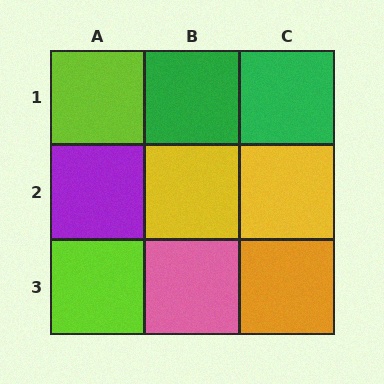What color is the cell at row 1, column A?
Lime.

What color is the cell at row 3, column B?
Pink.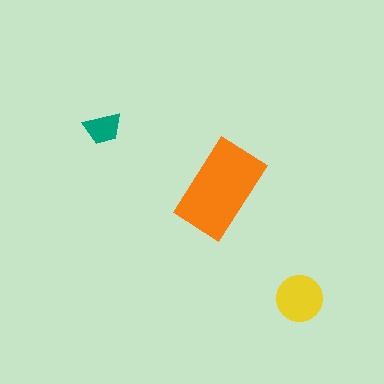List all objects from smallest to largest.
The teal trapezoid, the yellow circle, the orange rectangle.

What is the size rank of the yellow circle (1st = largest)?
2nd.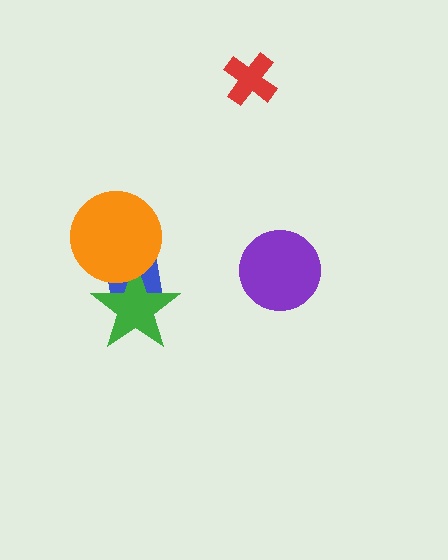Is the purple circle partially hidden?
No, no other shape covers it.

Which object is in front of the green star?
The orange circle is in front of the green star.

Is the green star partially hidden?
Yes, it is partially covered by another shape.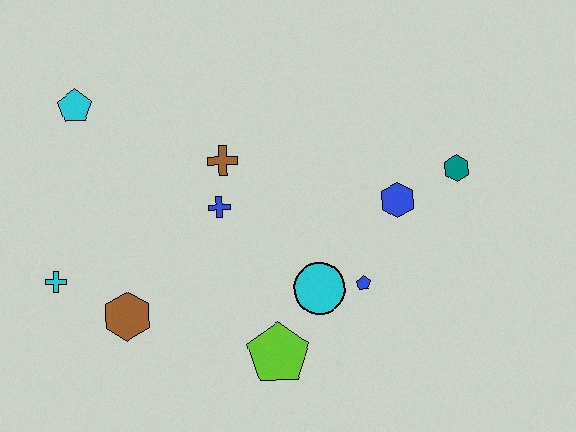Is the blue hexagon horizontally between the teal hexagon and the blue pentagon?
Yes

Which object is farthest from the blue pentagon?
The cyan pentagon is farthest from the blue pentagon.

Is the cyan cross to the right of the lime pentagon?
No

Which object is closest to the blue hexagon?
The teal hexagon is closest to the blue hexagon.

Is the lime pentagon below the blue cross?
Yes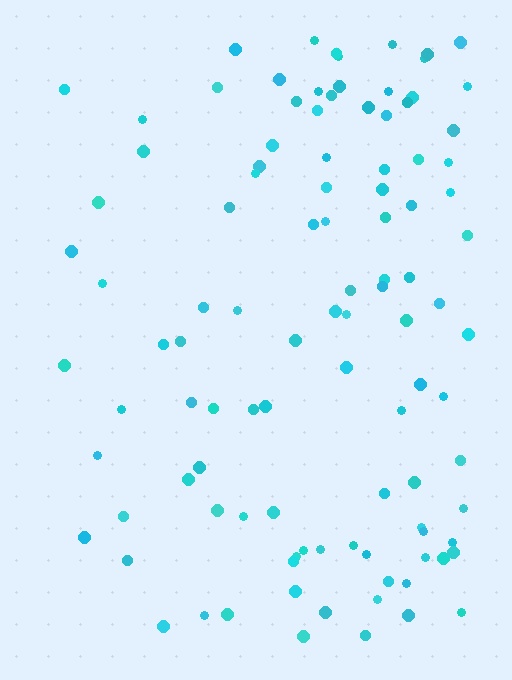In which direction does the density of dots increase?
From left to right, with the right side densest.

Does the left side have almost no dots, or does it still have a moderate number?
Still a moderate number, just noticeably fewer than the right.